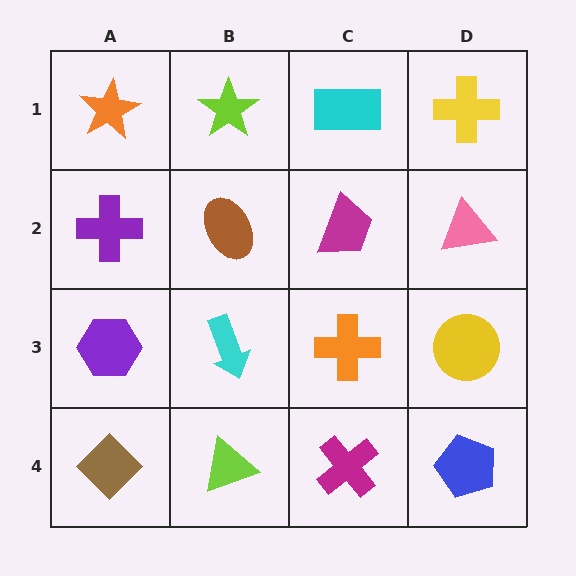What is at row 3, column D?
A yellow circle.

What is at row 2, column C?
A magenta trapezoid.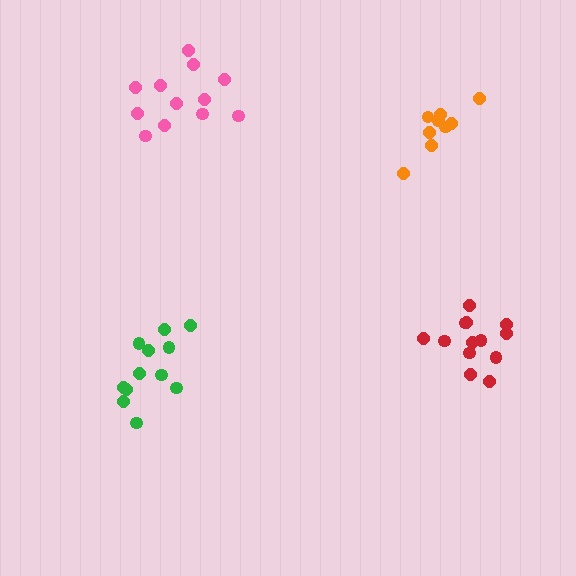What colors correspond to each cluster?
The clusters are colored: pink, green, orange, red.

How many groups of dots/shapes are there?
There are 4 groups.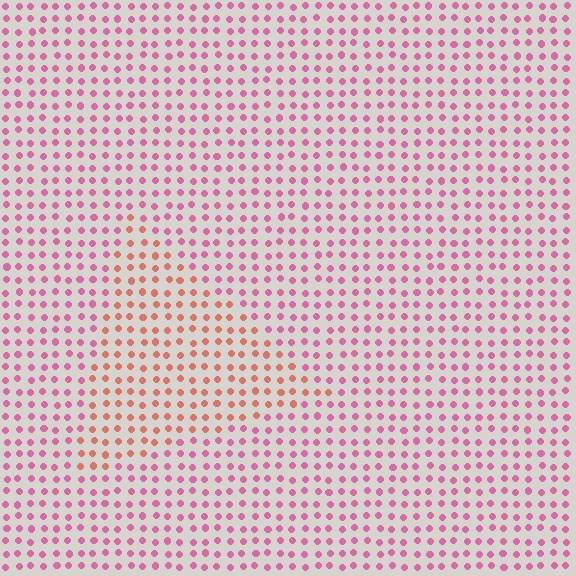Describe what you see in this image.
The image is filled with small pink elements in a uniform arrangement. A triangle-shaped region is visible where the elements are tinted to a slightly different hue, forming a subtle color boundary.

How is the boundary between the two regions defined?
The boundary is defined purely by a slight shift in hue (about 39 degrees). Spacing, size, and orientation are identical on both sides.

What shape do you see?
I see a triangle.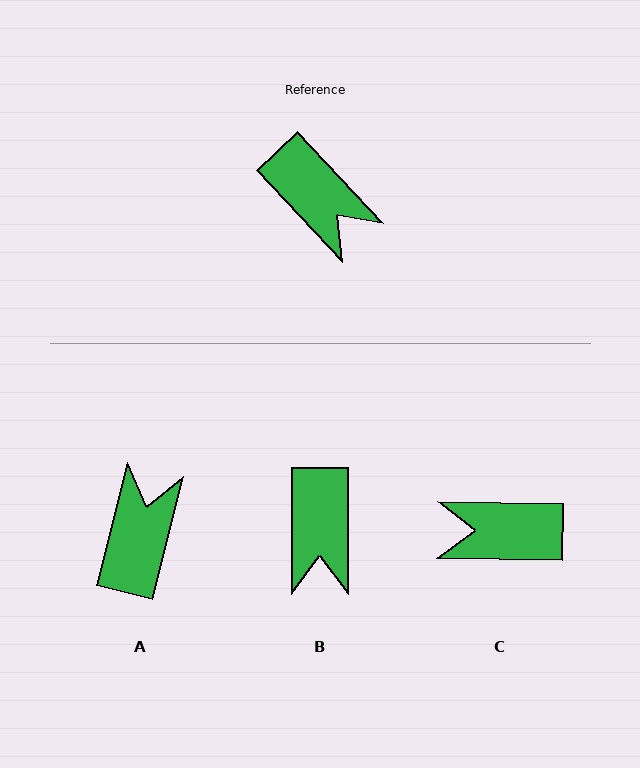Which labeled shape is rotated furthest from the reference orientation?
C, about 134 degrees away.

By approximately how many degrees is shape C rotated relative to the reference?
Approximately 134 degrees clockwise.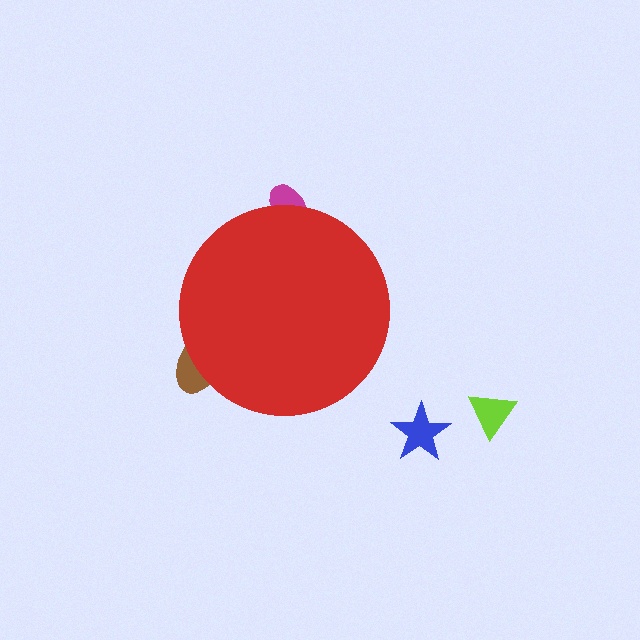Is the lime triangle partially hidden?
No, the lime triangle is fully visible.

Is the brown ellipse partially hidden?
Yes, the brown ellipse is partially hidden behind the red circle.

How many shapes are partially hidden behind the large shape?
2 shapes are partially hidden.